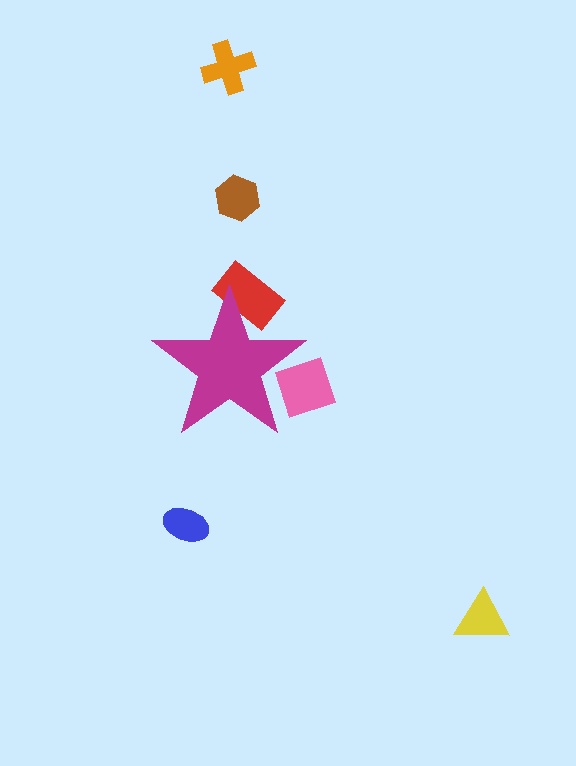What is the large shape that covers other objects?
A magenta star.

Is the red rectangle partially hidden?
Yes, the red rectangle is partially hidden behind the magenta star.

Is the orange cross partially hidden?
No, the orange cross is fully visible.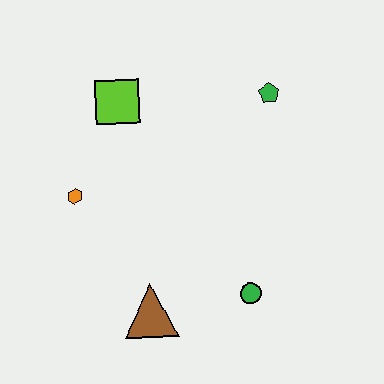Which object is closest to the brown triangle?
The green circle is closest to the brown triangle.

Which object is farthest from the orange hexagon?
The green pentagon is farthest from the orange hexagon.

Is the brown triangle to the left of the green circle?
Yes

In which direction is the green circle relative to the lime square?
The green circle is below the lime square.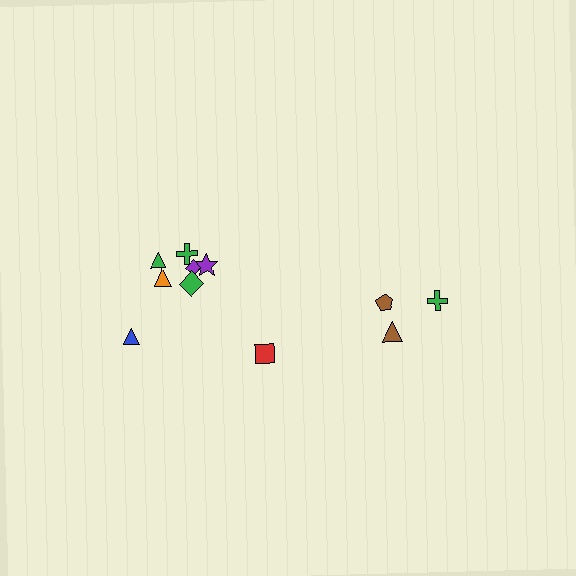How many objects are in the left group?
There are 8 objects.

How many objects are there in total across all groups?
There are 11 objects.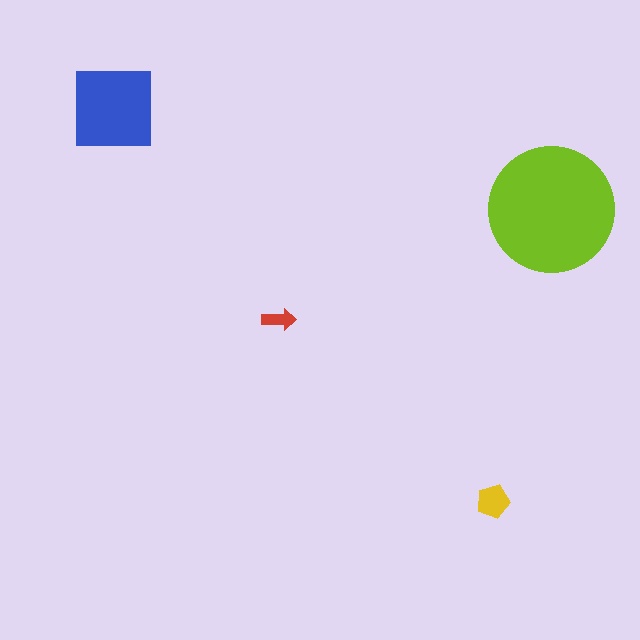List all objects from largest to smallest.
The lime circle, the blue square, the yellow pentagon, the red arrow.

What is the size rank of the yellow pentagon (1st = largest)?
3rd.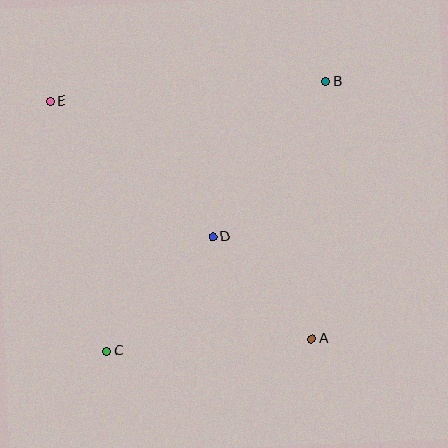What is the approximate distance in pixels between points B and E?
The distance between B and E is approximately 277 pixels.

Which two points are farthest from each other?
Points A and E are farthest from each other.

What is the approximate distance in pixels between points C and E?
The distance between C and E is approximately 256 pixels.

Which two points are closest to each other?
Points A and D are closest to each other.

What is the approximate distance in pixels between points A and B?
The distance between A and B is approximately 258 pixels.